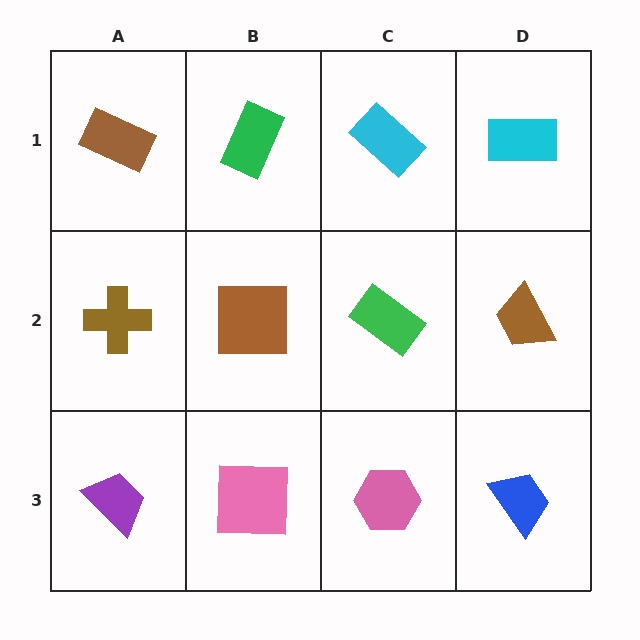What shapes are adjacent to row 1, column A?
A brown cross (row 2, column A), a green rectangle (row 1, column B).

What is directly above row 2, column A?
A brown rectangle.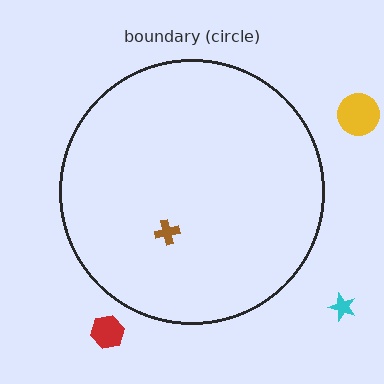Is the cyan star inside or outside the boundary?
Outside.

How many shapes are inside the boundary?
1 inside, 3 outside.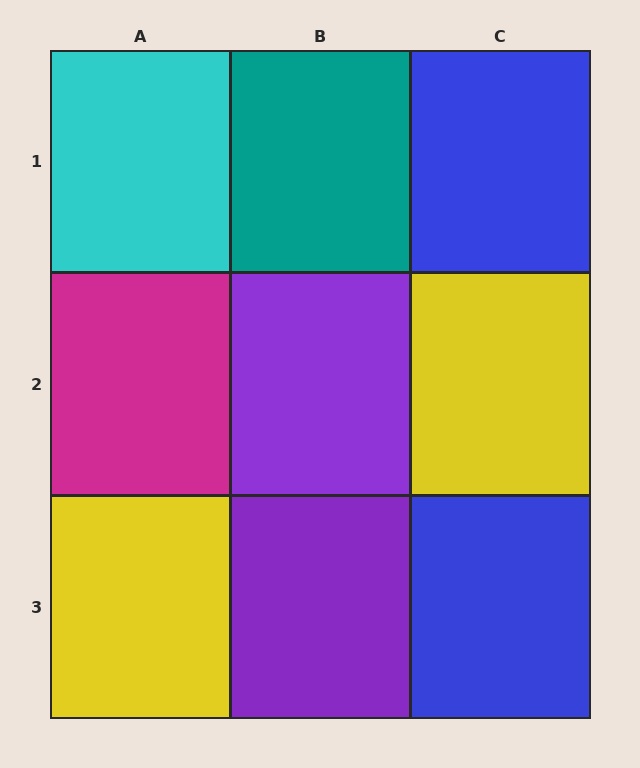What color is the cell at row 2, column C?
Yellow.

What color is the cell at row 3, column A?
Yellow.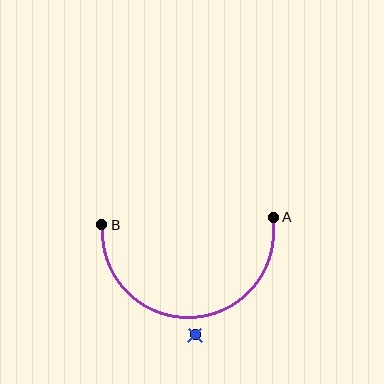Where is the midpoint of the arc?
The arc midpoint is the point on the curve farthest from the straight line joining A and B. It sits below that line.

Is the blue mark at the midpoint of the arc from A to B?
No — the blue mark does not lie on the arc at all. It sits slightly outside the curve.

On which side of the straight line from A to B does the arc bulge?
The arc bulges below the straight line connecting A and B.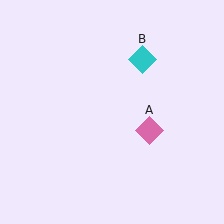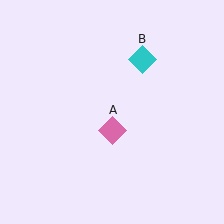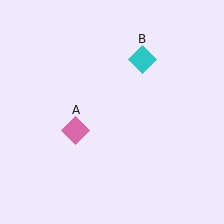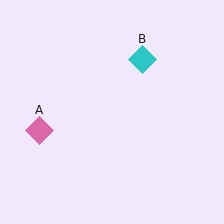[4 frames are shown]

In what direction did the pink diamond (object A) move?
The pink diamond (object A) moved left.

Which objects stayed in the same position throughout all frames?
Cyan diamond (object B) remained stationary.